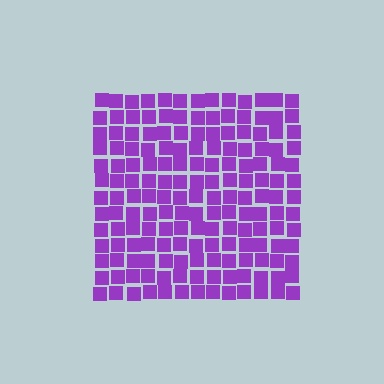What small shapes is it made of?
It is made of small squares.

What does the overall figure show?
The overall figure shows a square.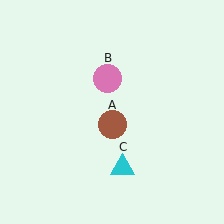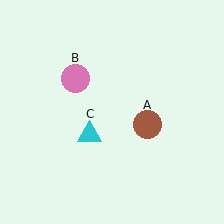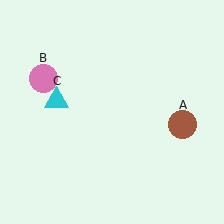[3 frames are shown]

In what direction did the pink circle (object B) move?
The pink circle (object B) moved left.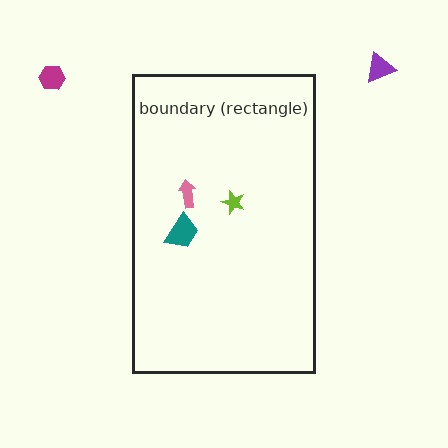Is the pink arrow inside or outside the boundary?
Inside.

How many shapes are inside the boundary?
3 inside, 2 outside.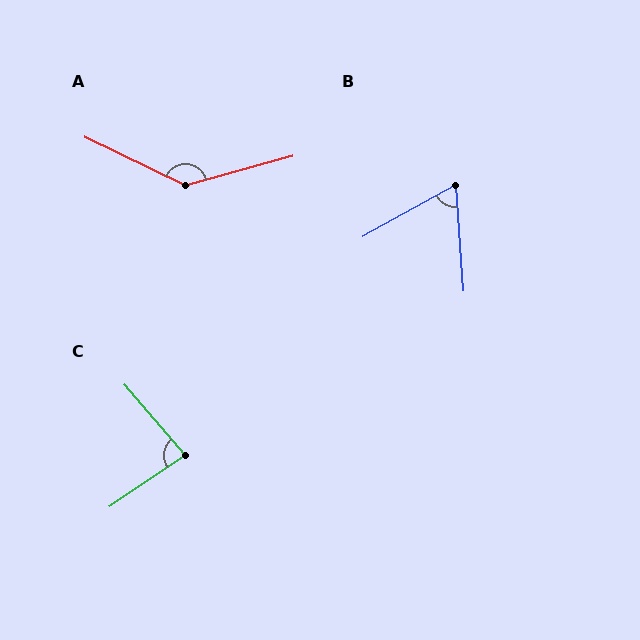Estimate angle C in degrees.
Approximately 84 degrees.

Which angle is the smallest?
B, at approximately 65 degrees.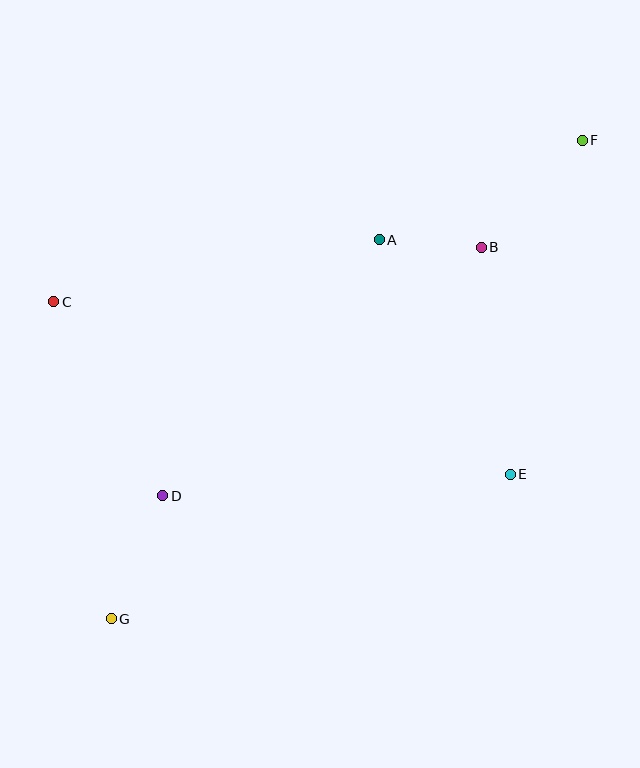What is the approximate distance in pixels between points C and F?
The distance between C and F is approximately 552 pixels.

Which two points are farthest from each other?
Points F and G are farthest from each other.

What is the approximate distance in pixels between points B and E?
The distance between B and E is approximately 229 pixels.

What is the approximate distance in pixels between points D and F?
The distance between D and F is approximately 550 pixels.